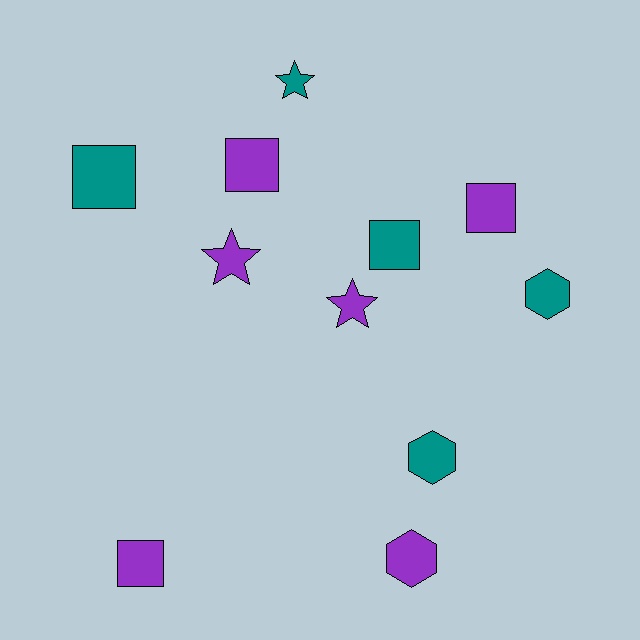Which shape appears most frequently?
Square, with 5 objects.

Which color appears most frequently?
Purple, with 6 objects.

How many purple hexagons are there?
There is 1 purple hexagon.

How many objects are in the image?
There are 11 objects.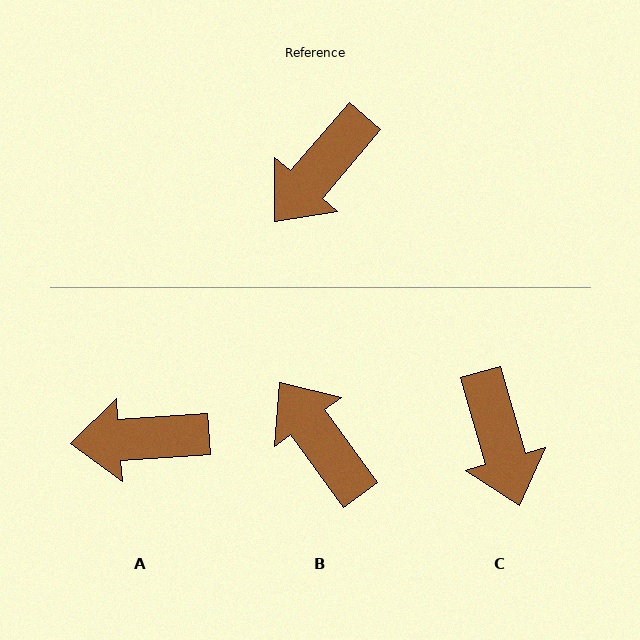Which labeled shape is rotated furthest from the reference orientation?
B, about 103 degrees away.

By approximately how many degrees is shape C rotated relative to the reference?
Approximately 57 degrees counter-clockwise.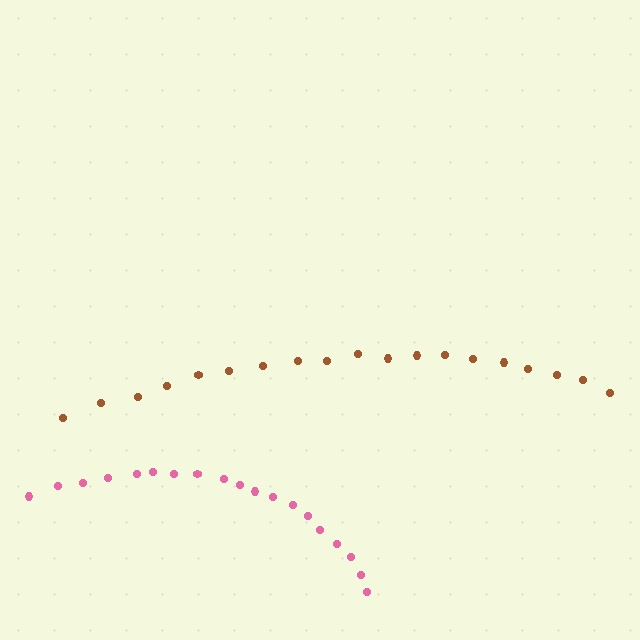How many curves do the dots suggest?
There are 2 distinct paths.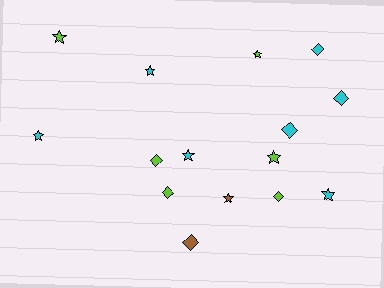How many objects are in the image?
There are 15 objects.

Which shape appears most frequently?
Star, with 8 objects.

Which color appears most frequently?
Cyan, with 7 objects.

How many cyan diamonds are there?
There are 3 cyan diamonds.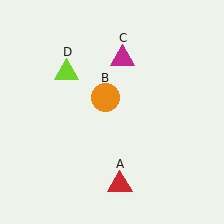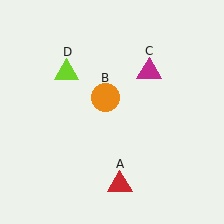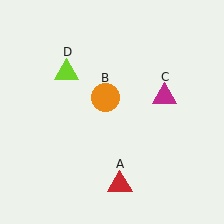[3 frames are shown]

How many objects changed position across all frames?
1 object changed position: magenta triangle (object C).